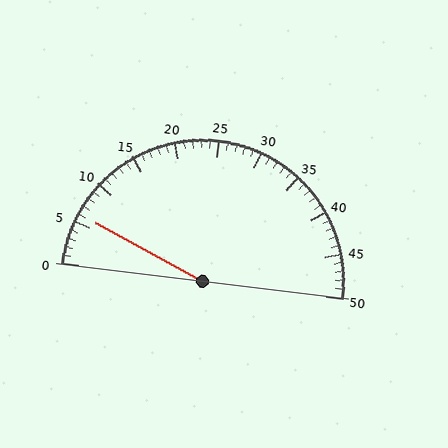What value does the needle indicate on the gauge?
The needle indicates approximately 6.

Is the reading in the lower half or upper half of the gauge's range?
The reading is in the lower half of the range (0 to 50).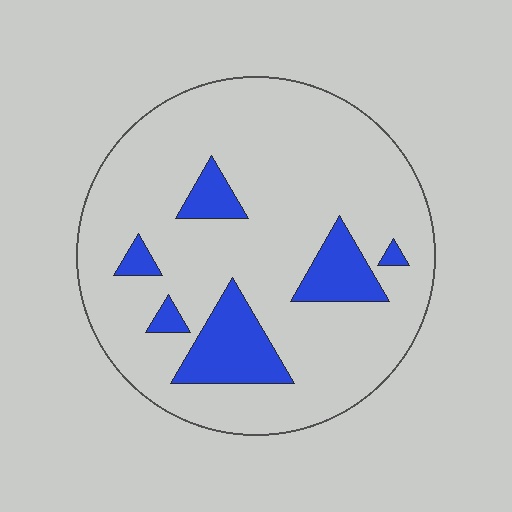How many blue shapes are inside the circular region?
6.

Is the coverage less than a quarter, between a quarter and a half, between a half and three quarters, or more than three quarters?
Less than a quarter.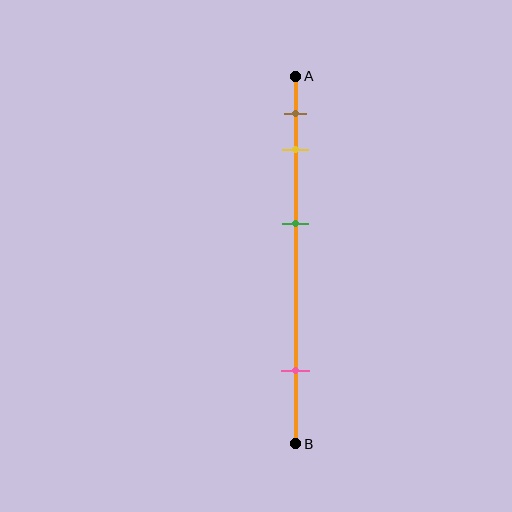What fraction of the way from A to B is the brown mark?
The brown mark is approximately 10% (0.1) of the way from A to B.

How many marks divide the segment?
There are 4 marks dividing the segment.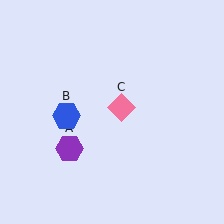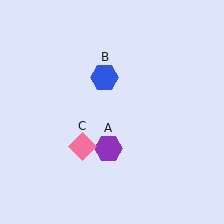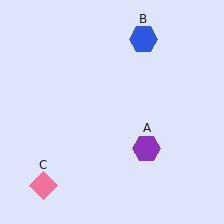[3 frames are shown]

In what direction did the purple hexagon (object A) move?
The purple hexagon (object A) moved right.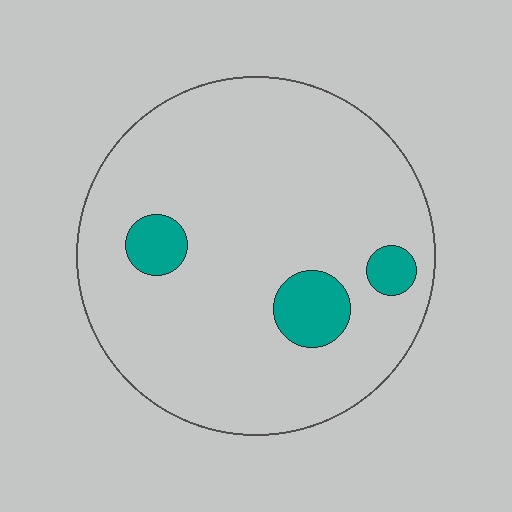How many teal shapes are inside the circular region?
3.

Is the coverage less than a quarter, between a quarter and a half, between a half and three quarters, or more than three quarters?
Less than a quarter.